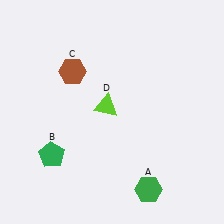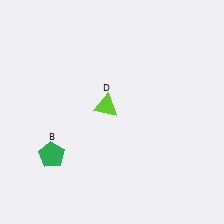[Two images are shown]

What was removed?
The green hexagon (A), the brown hexagon (C) were removed in Image 2.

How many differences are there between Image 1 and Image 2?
There are 2 differences between the two images.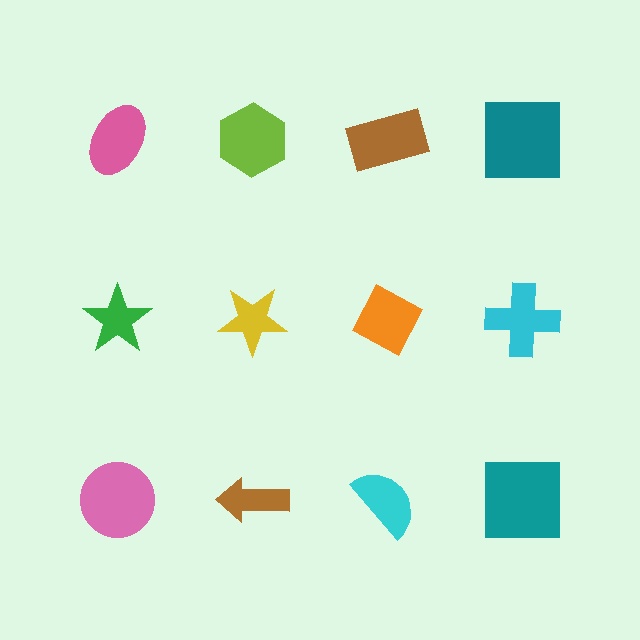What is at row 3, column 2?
A brown arrow.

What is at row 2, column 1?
A green star.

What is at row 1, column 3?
A brown rectangle.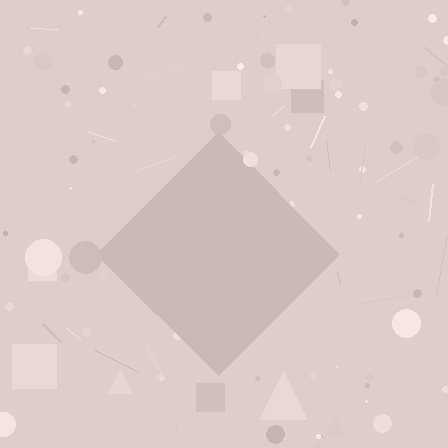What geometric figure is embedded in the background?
A diamond is embedded in the background.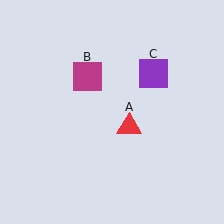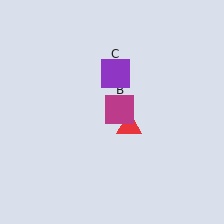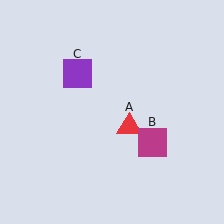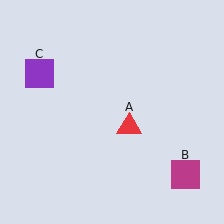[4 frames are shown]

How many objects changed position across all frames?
2 objects changed position: magenta square (object B), purple square (object C).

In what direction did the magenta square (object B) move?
The magenta square (object B) moved down and to the right.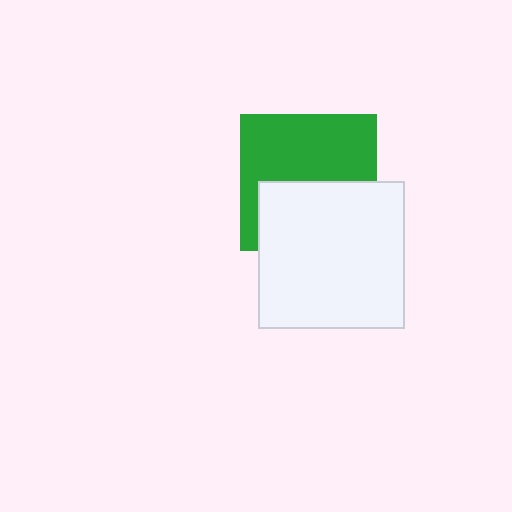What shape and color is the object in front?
The object in front is a white square.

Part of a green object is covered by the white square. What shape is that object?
It is a square.